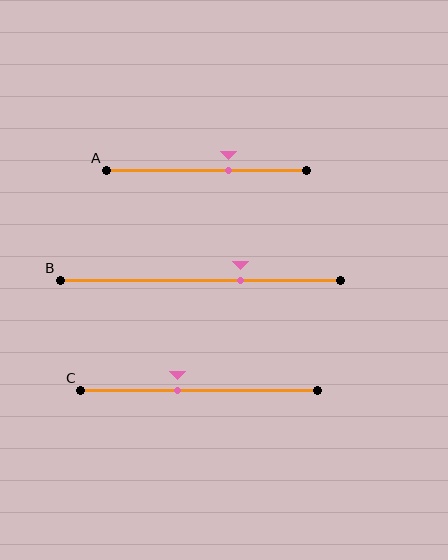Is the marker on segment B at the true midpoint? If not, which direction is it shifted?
No, the marker on segment B is shifted to the right by about 15% of the segment length.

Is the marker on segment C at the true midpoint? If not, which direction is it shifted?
No, the marker on segment C is shifted to the left by about 9% of the segment length.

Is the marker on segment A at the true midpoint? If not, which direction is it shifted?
No, the marker on segment A is shifted to the right by about 11% of the segment length.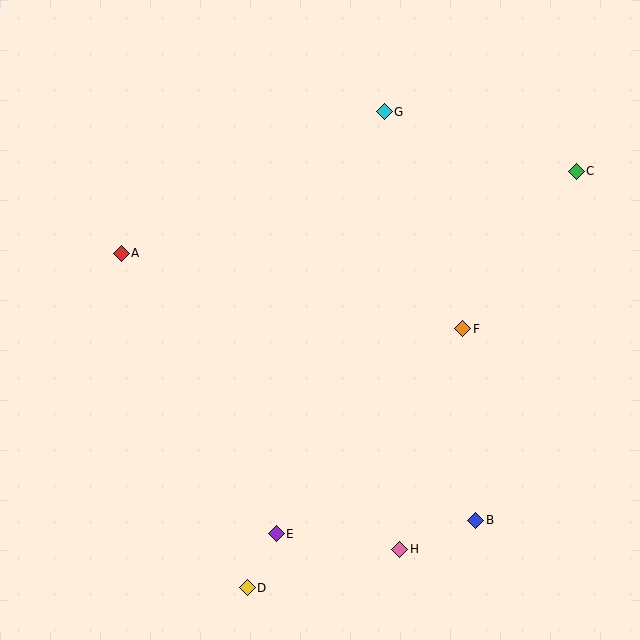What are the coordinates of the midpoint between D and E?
The midpoint between D and E is at (262, 561).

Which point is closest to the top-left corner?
Point A is closest to the top-left corner.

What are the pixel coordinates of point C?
Point C is at (576, 171).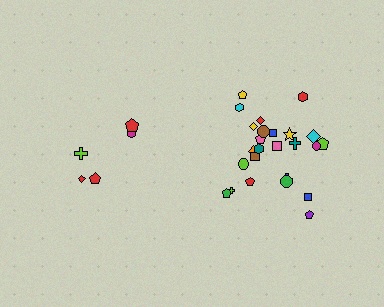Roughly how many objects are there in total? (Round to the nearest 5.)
Roughly 30 objects in total.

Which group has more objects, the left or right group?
The right group.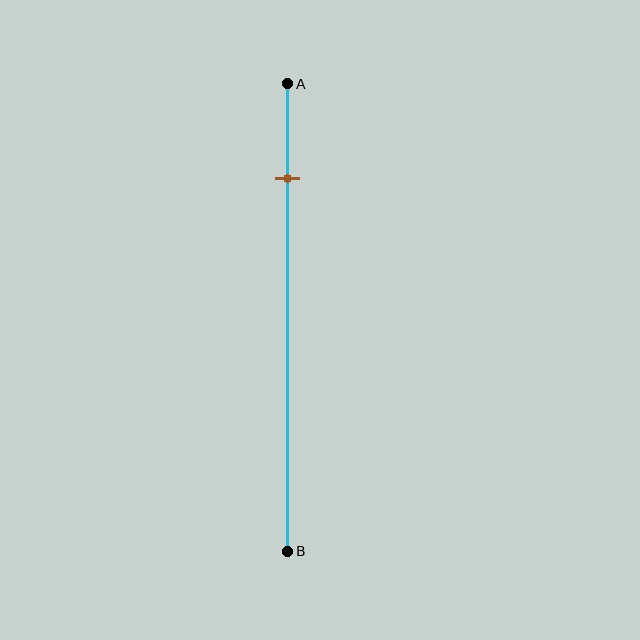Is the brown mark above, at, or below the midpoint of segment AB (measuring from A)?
The brown mark is above the midpoint of segment AB.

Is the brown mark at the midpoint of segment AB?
No, the mark is at about 20% from A, not at the 50% midpoint.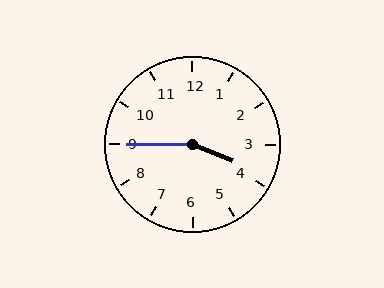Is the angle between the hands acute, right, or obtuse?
It is obtuse.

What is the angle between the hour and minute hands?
Approximately 158 degrees.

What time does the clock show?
3:45.